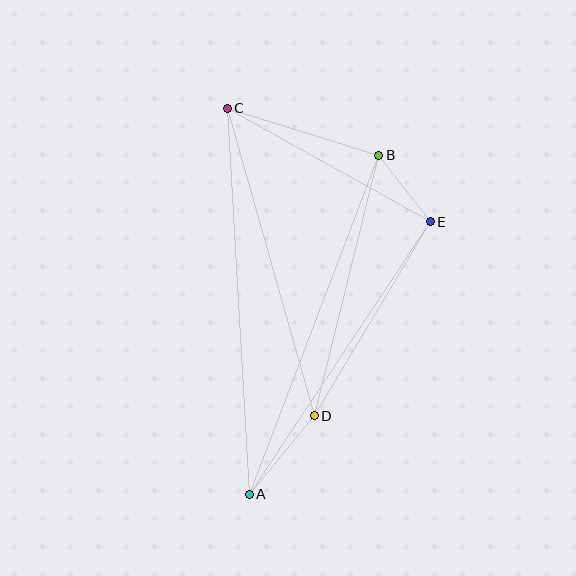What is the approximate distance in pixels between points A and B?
The distance between A and B is approximately 363 pixels.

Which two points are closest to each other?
Points B and E are closest to each other.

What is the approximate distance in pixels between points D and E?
The distance between D and E is approximately 226 pixels.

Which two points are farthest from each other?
Points A and C are farthest from each other.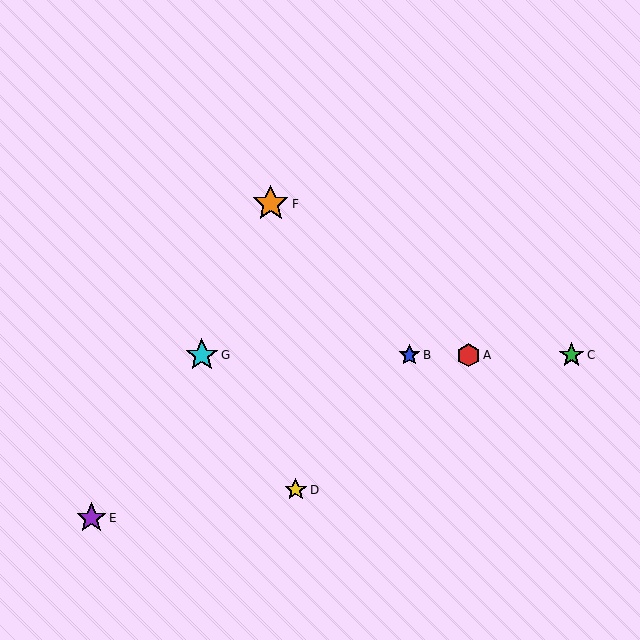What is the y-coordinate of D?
Object D is at y≈490.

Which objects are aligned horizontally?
Objects A, B, C, G are aligned horizontally.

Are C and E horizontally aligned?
No, C is at y≈355 and E is at y≈518.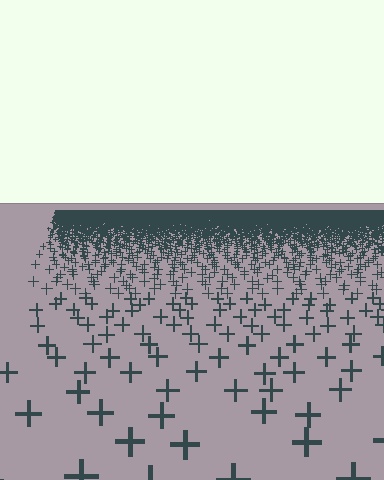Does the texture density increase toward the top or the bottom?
Density increases toward the top.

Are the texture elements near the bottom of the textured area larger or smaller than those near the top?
Larger. Near the bottom, elements are closer to the viewer and appear at a bigger on-screen size.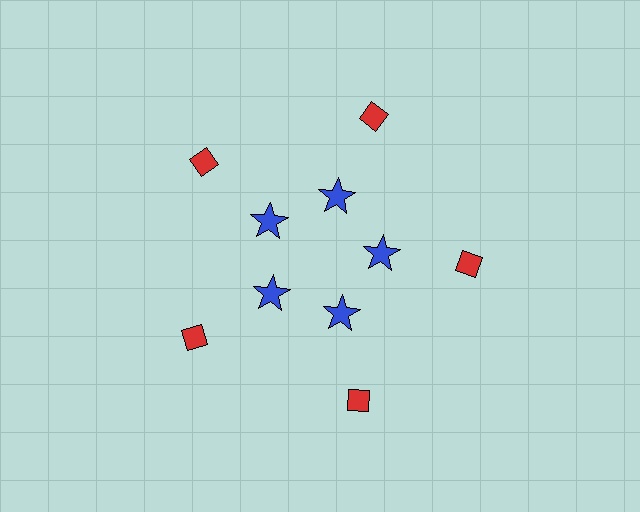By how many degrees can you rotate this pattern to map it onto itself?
The pattern maps onto itself every 72 degrees of rotation.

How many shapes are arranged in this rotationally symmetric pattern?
There are 10 shapes, arranged in 5 groups of 2.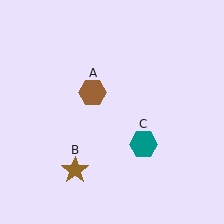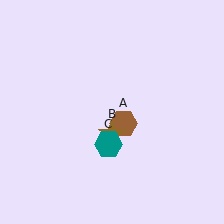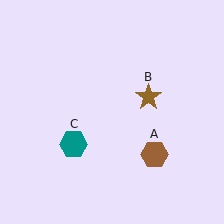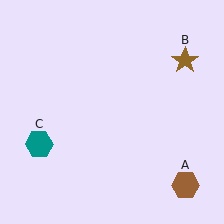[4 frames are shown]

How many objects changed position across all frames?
3 objects changed position: brown hexagon (object A), brown star (object B), teal hexagon (object C).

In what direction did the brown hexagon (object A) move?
The brown hexagon (object A) moved down and to the right.